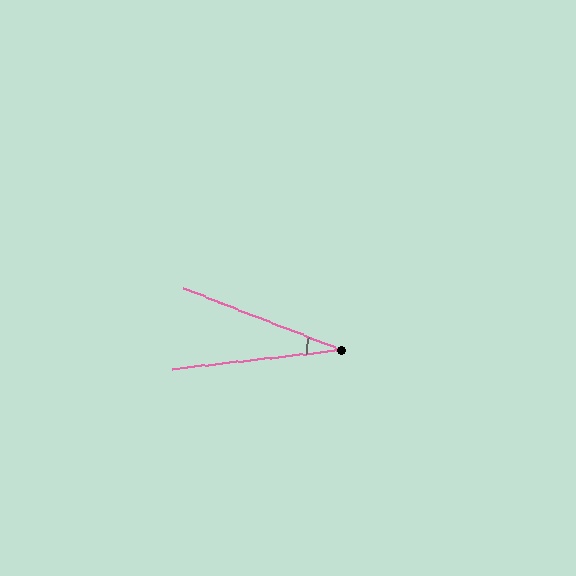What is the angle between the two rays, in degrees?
Approximately 28 degrees.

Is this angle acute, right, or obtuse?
It is acute.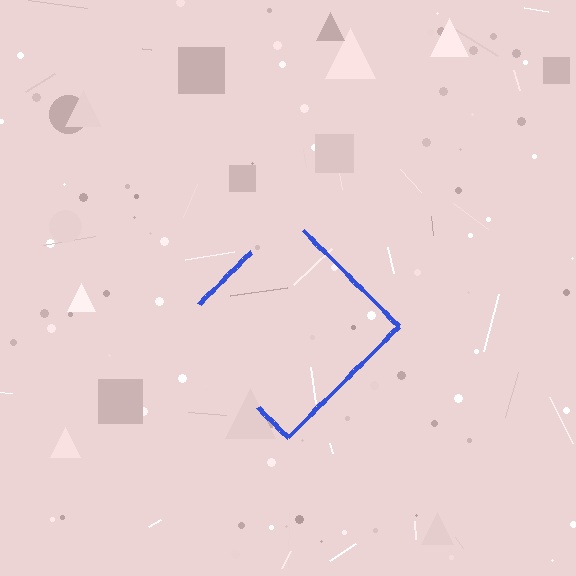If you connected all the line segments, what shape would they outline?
They would outline a diamond.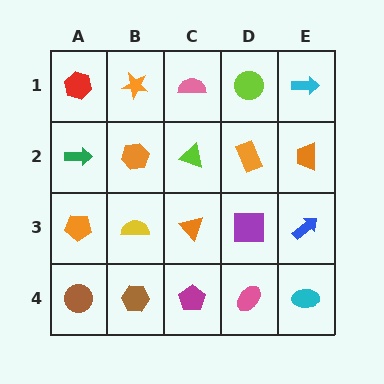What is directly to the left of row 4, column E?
A pink ellipse.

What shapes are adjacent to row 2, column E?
A cyan arrow (row 1, column E), a blue arrow (row 3, column E), an orange rectangle (row 2, column D).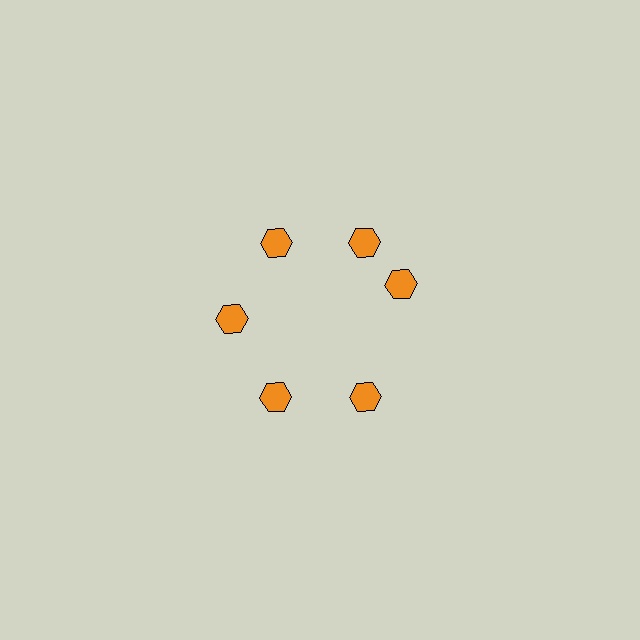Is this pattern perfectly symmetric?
No. The 6 orange hexagons are arranged in a ring, but one element near the 3 o'clock position is rotated out of alignment along the ring, breaking the 6-fold rotational symmetry.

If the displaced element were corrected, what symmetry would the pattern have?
It would have 6-fold rotational symmetry — the pattern would map onto itself every 60 degrees.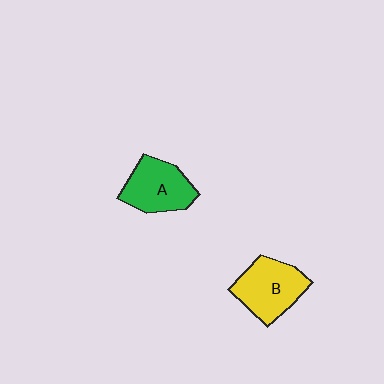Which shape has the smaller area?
Shape A (green).